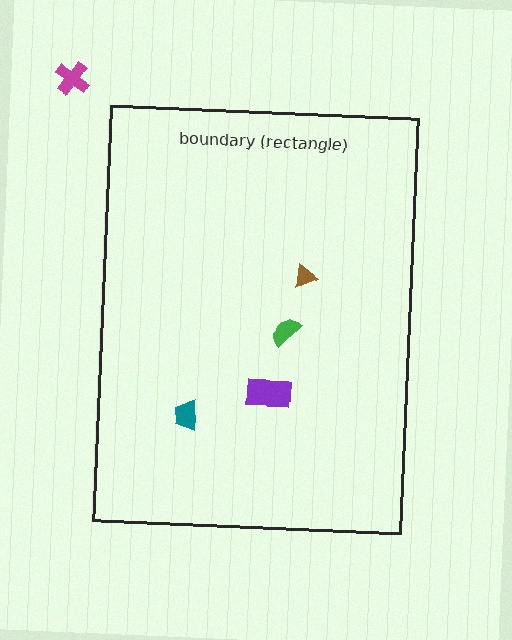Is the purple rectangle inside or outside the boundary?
Inside.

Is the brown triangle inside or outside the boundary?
Inside.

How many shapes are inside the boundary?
4 inside, 1 outside.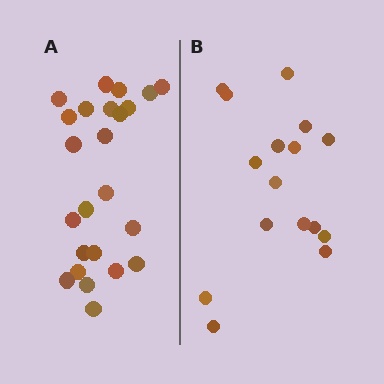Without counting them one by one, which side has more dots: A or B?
Region A (the left region) has more dots.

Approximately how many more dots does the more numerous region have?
Region A has roughly 8 or so more dots than region B.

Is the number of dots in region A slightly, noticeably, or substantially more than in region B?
Region A has substantially more. The ratio is roughly 1.5 to 1.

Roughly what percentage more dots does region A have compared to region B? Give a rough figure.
About 50% more.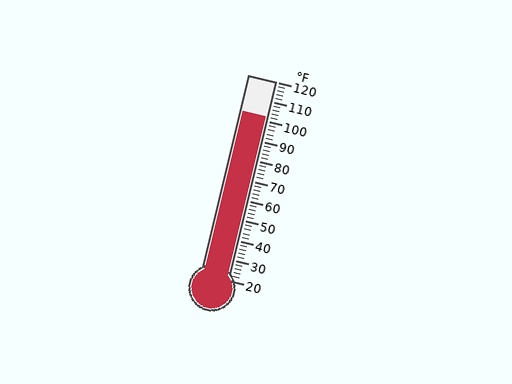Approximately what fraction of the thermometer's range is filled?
The thermometer is filled to approximately 80% of its range.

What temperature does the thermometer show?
The thermometer shows approximately 102°F.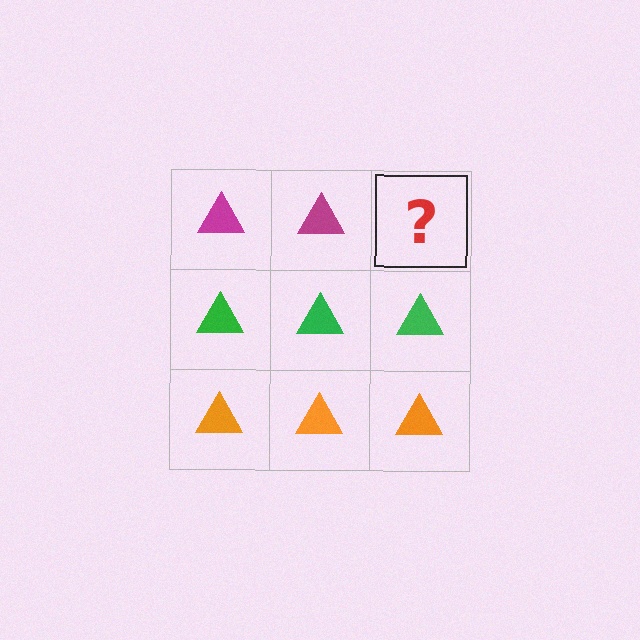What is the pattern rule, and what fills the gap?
The rule is that each row has a consistent color. The gap should be filled with a magenta triangle.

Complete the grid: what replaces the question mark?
The question mark should be replaced with a magenta triangle.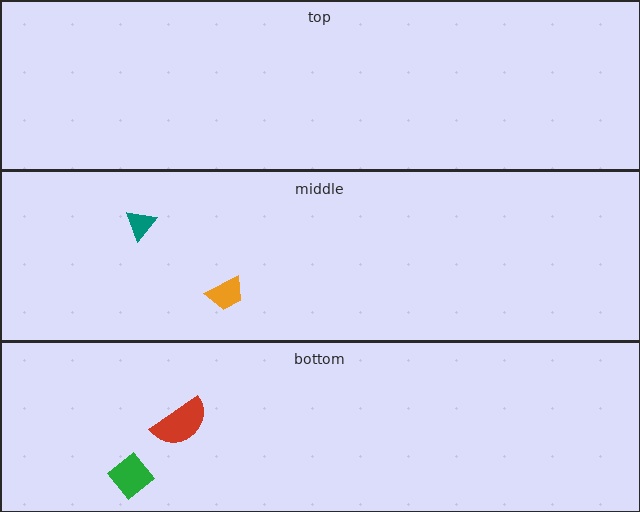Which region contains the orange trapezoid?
The middle region.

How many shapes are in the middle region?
2.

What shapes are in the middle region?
The orange trapezoid, the teal triangle.